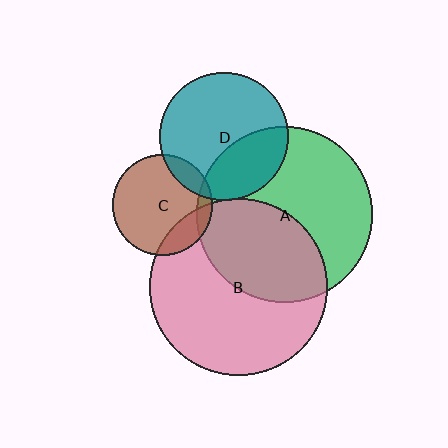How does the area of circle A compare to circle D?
Approximately 1.9 times.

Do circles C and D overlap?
Yes.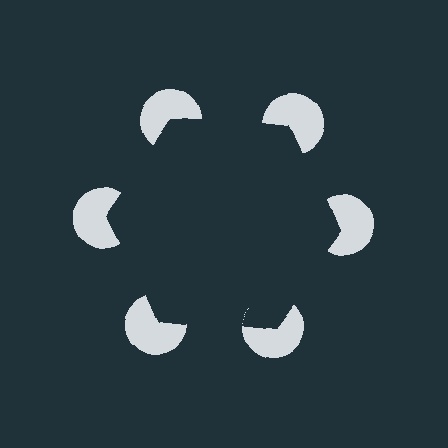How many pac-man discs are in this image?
There are 6 — one at each vertex of the illusory hexagon.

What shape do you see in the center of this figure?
An illusory hexagon — its edges are inferred from the aligned wedge cuts in the pac-man discs, not physically drawn.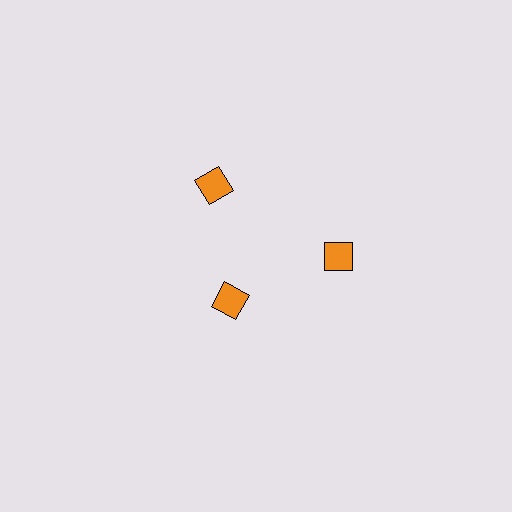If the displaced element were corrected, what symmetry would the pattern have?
It would have 3-fold rotational symmetry — the pattern would map onto itself every 120 degrees.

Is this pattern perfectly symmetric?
No. The 3 orange diamonds are arranged in a ring, but one element near the 7 o'clock position is pulled inward toward the center, breaking the 3-fold rotational symmetry.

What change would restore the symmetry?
The symmetry would be restored by moving it outward, back onto the ring so that all 3 diamonds sit at equal angles and equal distance from the center.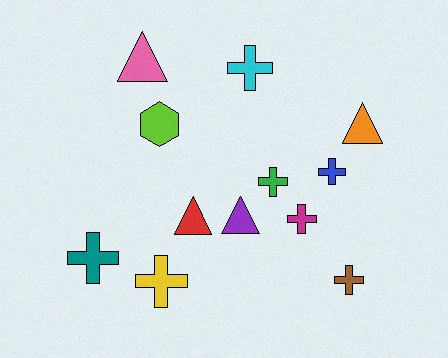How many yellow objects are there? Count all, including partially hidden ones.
There is 1 yellow object.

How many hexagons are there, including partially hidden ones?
There is 1 hexagon.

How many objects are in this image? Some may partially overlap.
There are 12 objects.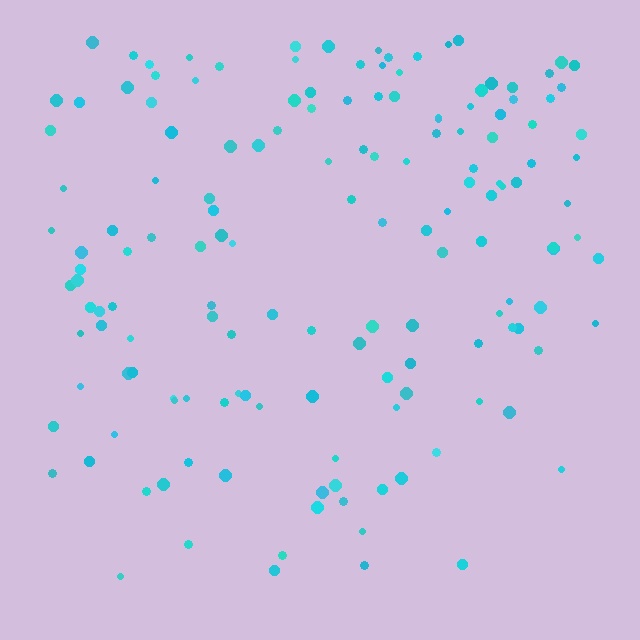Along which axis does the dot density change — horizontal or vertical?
Vertical.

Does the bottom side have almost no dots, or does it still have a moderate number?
Still a moderate number, just noticeably fewer than the top.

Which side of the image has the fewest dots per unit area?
The bottom.